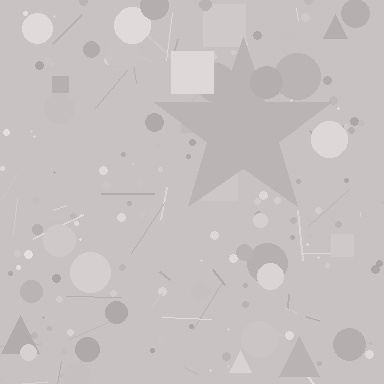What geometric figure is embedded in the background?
A star is embedded in the background.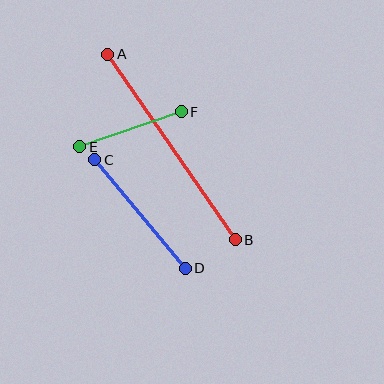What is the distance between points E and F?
The distance is approximately 108 pixels.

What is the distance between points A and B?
The distance is approximately 225 pixels.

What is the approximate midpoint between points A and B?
The midpoint is at approximately (172, 147) pixels.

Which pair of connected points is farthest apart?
Points A and B are farthest apart.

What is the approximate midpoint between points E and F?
The midpoint is at approximately (131, 129) pixels.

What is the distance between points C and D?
The distance is approximately 141 pixels.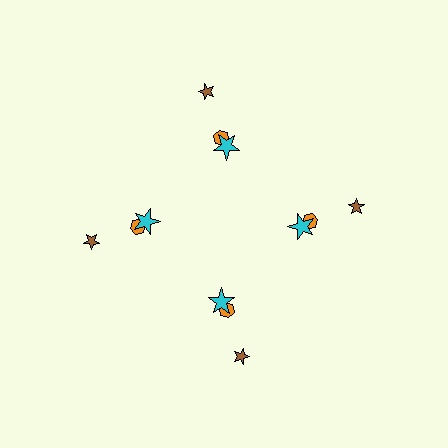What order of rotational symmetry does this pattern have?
This pattern has 4-fold rotational symmetry.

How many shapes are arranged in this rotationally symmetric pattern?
There are 12 shapes, arranged in 4 groups of 3.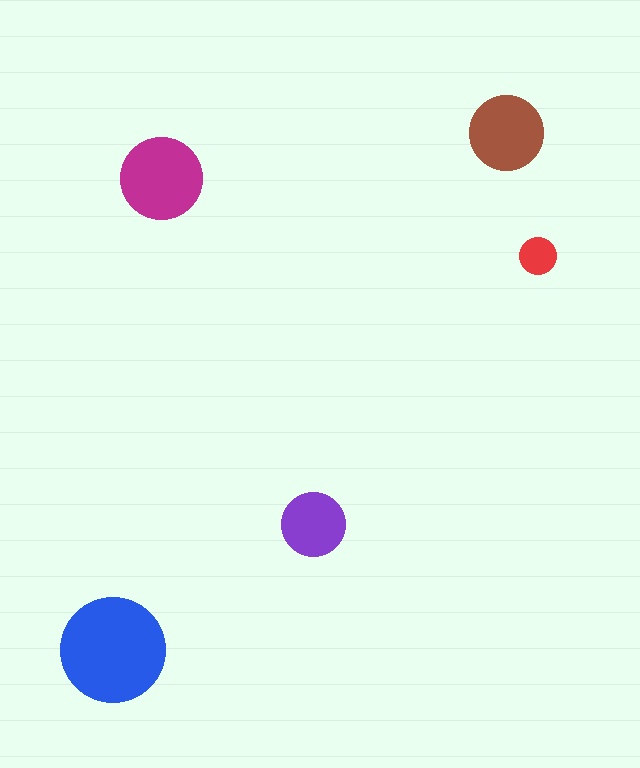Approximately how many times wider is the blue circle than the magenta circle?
About 1.5 times wider.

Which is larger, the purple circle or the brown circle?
The brown one.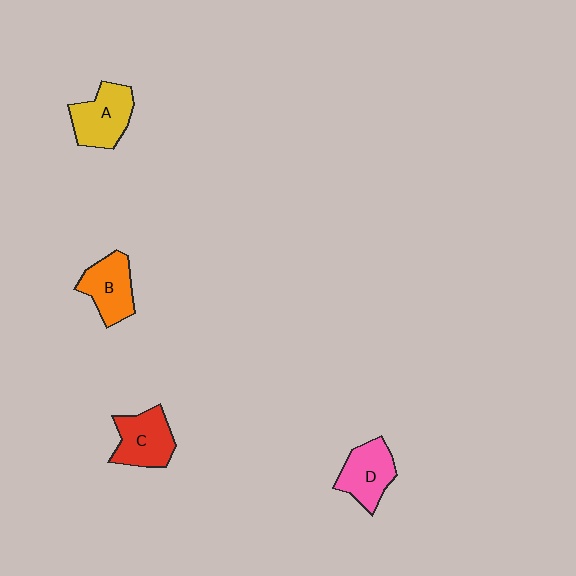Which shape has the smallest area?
Shape B (orange).